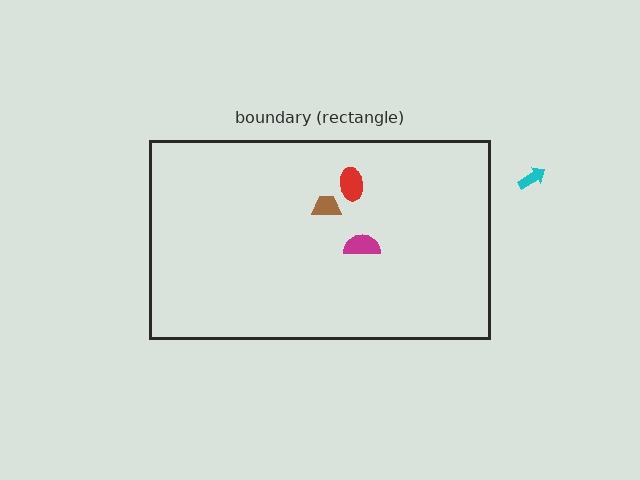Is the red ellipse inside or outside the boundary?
Inside.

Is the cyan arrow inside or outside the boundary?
Outside.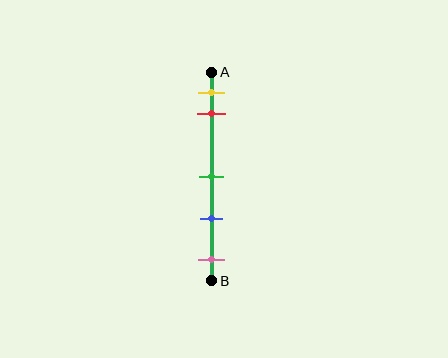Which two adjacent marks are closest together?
The yellow and red marks are the closest adjacent pair.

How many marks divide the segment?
There are 5 marks dividing the segment.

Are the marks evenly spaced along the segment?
No, the marks are not evenly spaced.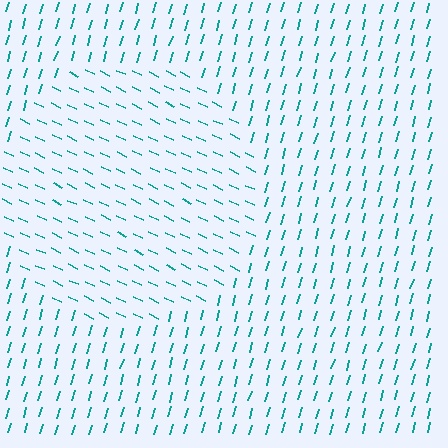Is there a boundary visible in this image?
Yes, there is a texture boundary formed by a change in line orientation.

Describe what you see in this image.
The image is filled with small teal line segments. A circle region in the image has lines oriented differently from the surrounding lines, creating a visible texture boundary.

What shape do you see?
I see a circle.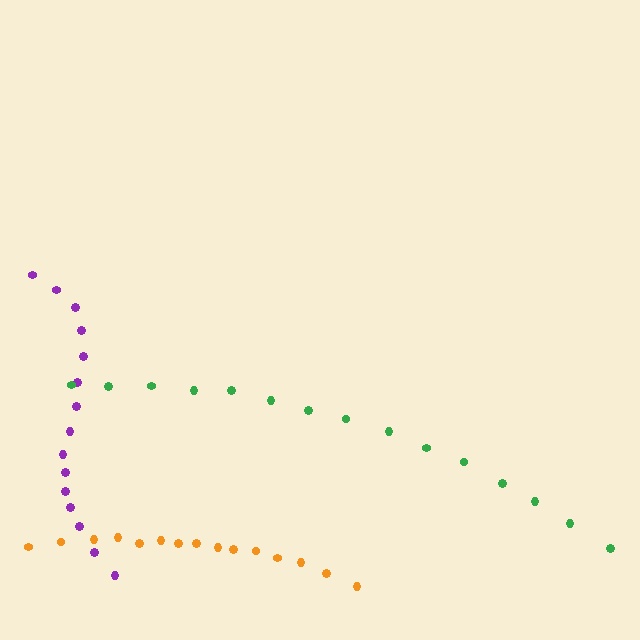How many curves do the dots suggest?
There are 3 distinct paths.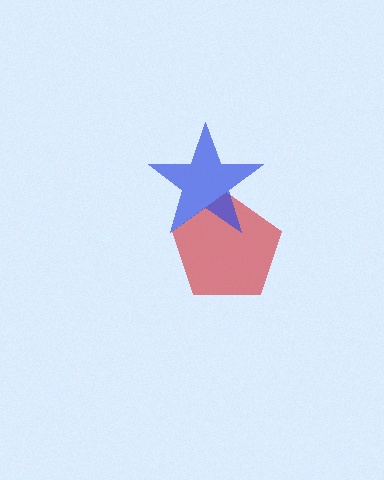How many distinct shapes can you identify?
There are 2 distinct shapes: a red pentagon, a blue star.